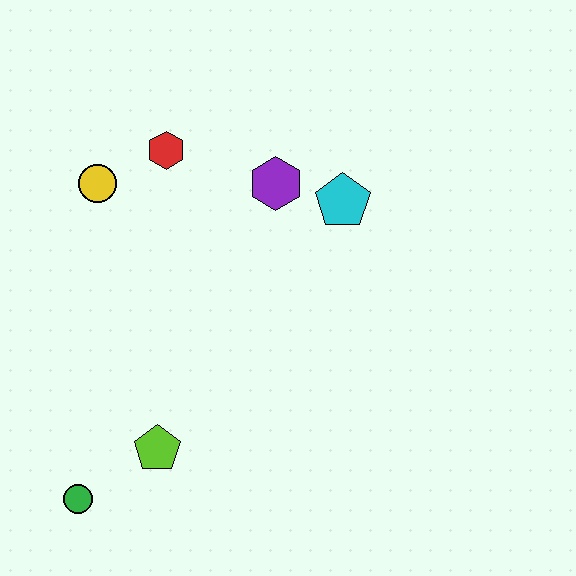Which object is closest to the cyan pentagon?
The purple hexagon is closest to the cyan pentagon.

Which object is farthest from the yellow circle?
The green circle is farthest from the yellow circle.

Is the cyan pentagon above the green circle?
Yes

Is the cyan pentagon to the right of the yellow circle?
Yes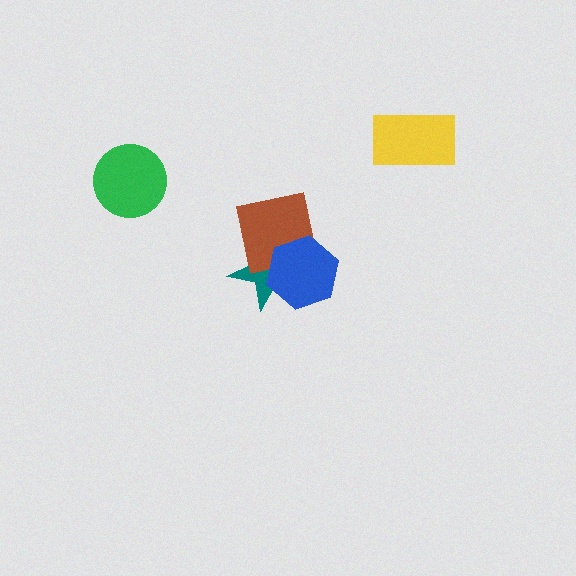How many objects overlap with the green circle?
0 objects overlap with the green circle.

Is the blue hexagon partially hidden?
No, no other shape covers it.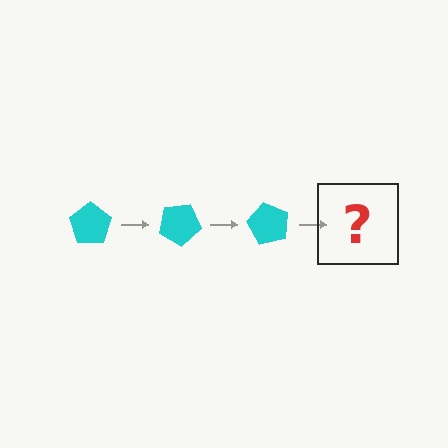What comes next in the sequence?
The next element should be a cyan pentagon rotated 90 degrees.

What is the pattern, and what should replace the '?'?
The pattern is that the pentagon rotates 30 degrees each step. The '?' should be a cyan pentagon rotated 90 degrees.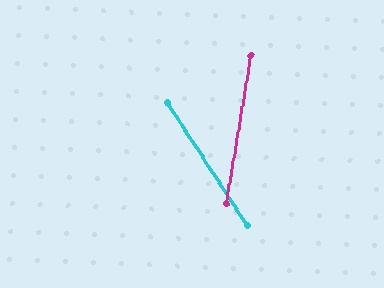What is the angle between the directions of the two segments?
Approximately 43 degrees.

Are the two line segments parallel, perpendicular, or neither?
Neither parallel nor perpendicular — they differ by about 43°.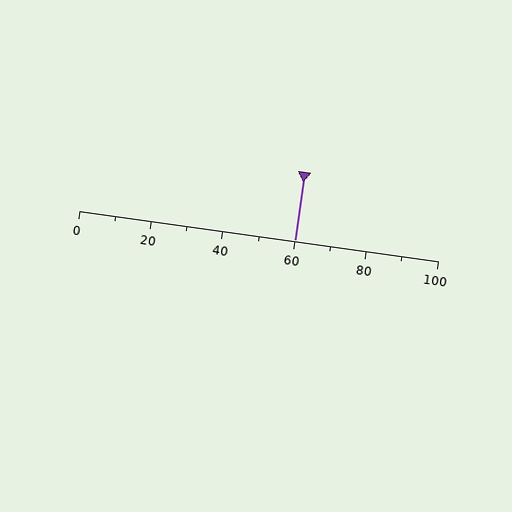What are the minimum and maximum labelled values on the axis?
The axis runs from 0 to 100.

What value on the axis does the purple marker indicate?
The marker indicates approximately 60.